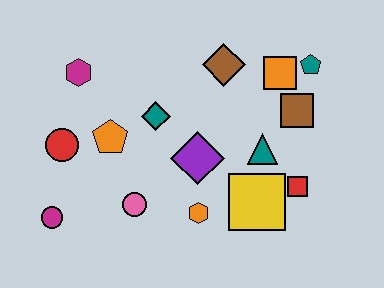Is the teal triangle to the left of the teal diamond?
No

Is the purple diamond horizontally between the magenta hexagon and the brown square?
Yes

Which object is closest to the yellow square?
The red square is closest to the yellow square.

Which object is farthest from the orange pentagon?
The teal pentagon is farthest from the orange pentagon.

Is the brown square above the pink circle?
Yes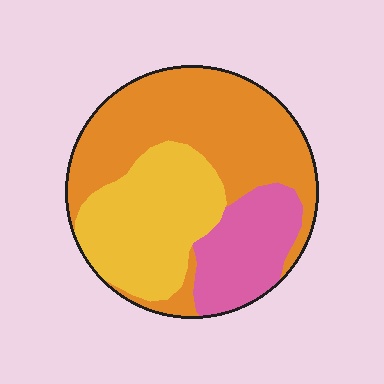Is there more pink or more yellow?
Yellow.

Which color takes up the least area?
Pink, at roughly 20%.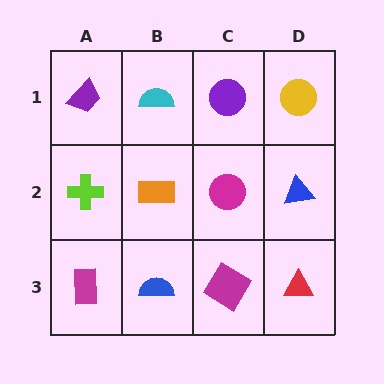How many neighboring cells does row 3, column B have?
3.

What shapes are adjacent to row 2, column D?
A yellow circle (row 1, column D), a red triangle (row 3, column D), a magenta circle (row 2, column C).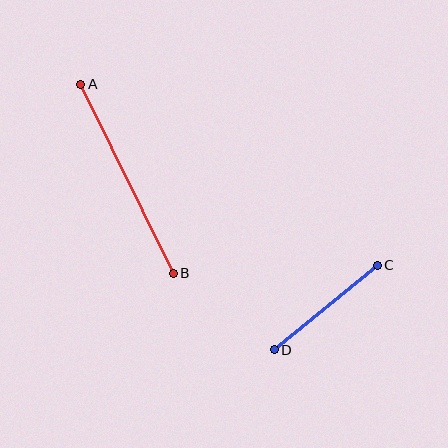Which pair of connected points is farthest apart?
Points A and B are farthest apart.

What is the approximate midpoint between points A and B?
The midpoint is at approximately (127, 179) pixels.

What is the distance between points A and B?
The distance is approximately 211 pixels.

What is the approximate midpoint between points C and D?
The midpoint is at approximately (326, 307) pixels.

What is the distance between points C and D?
The distance is approximately 133 pixels.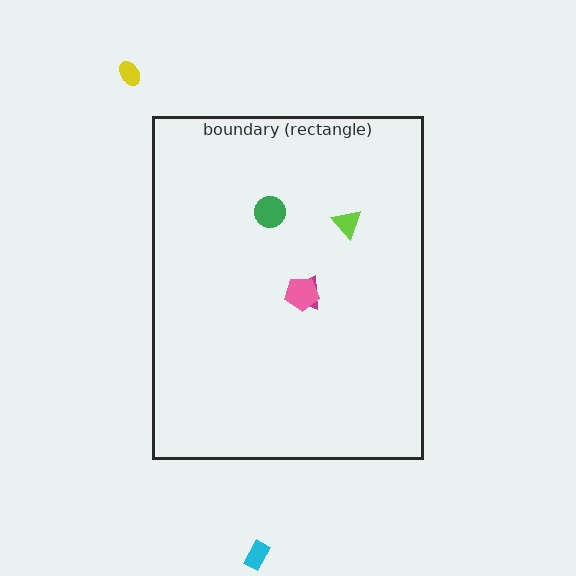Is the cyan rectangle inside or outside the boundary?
Outside.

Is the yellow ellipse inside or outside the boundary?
Outside.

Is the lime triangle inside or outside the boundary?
Inside.